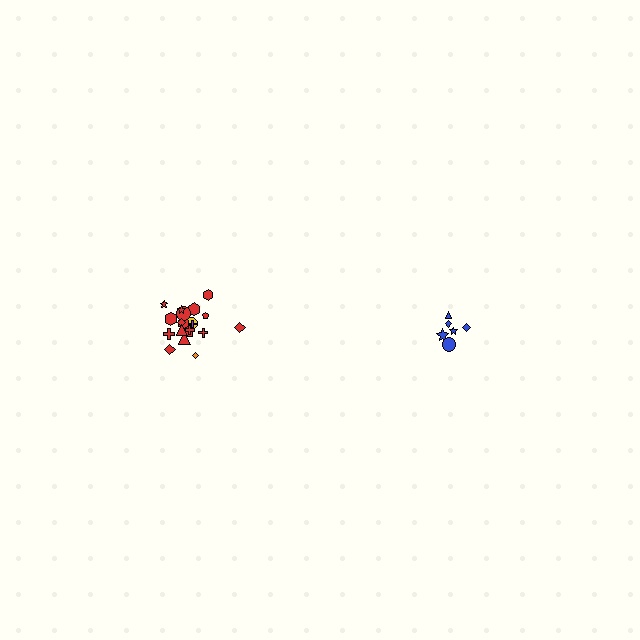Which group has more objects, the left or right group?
The left group.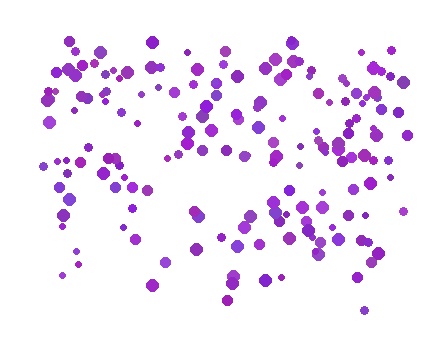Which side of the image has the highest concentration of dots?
The top.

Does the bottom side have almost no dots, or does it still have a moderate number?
Still a moderate number, just noticeably fewer than the top.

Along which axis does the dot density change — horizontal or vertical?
Vertical.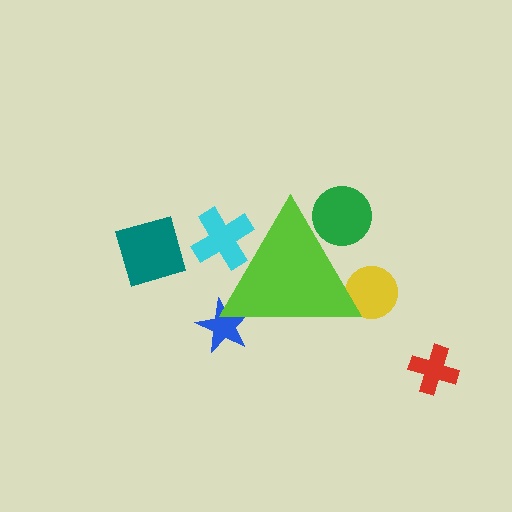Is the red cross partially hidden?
No, the red cross is fully visible.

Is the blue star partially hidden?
Yes, the blue star is partially hidden behind the lime triangle.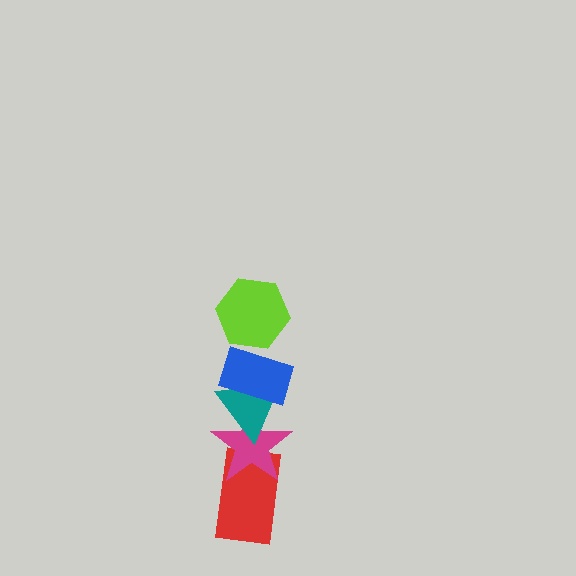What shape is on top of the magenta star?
The teal triangle is on top of the magenta star.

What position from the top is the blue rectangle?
The blue rectangle is 2nd from the top.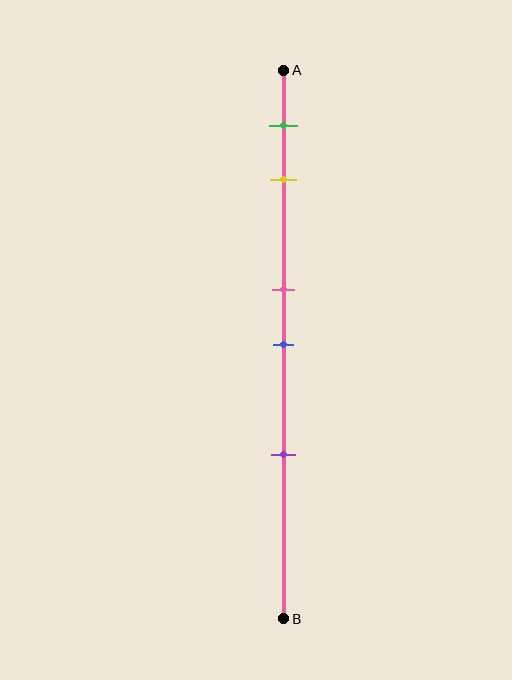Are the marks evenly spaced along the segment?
No, the marks are not evenly spaced.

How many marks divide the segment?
There are 5 marks dividing the segment.